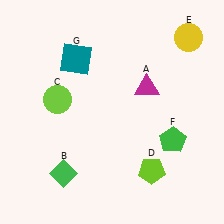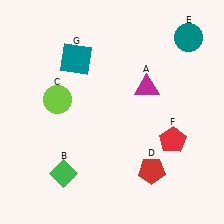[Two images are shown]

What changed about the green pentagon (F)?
In Image 1, F is green. In Image 2, it changed to red.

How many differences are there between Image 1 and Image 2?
There are 3 differences between the two images.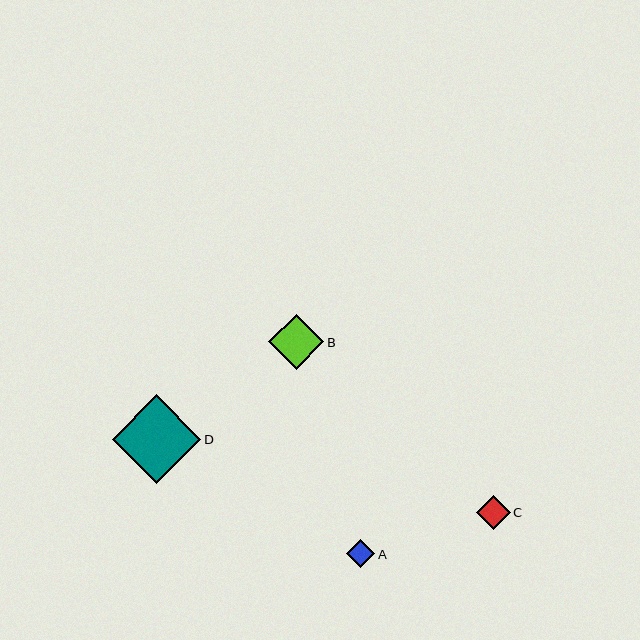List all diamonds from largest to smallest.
From largest to smallest: D, B, C, A.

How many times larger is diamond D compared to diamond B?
Diamond D is approximately 1.6 times the size of diamond B.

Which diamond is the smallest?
Diamond A is the smallest with a size of approximately 28 pixels.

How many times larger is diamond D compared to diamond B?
Diamond D is approximately 1.6 times the size of diamond B.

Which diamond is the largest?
Diamond D is the largest with a size of approximately 89 pixels.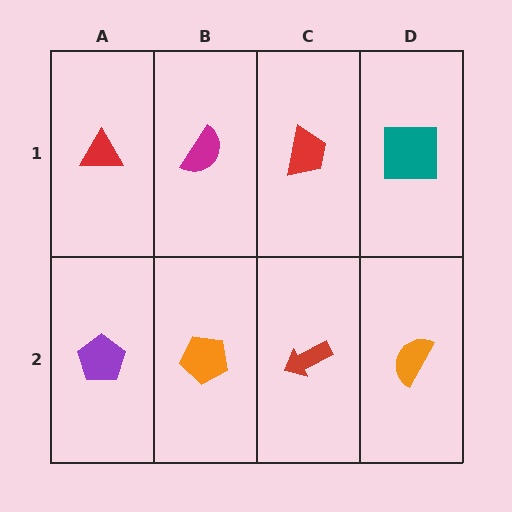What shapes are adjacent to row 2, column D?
A teal square (row 1, column D), a red arrow (row 2, column C).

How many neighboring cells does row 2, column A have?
2.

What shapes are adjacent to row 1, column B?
An orange pentagon (row 2, column B), a red triangle (row 1, column A), a red trapezoid (row 1, column C).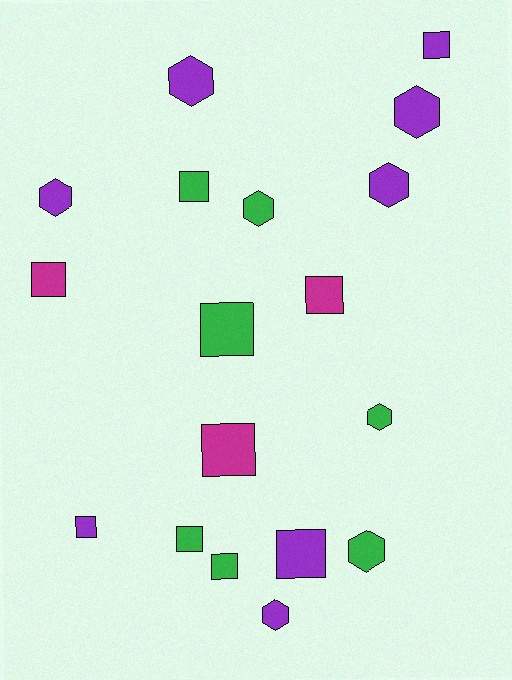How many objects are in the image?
There are 18 objects.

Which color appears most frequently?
Purple, with 8 objects.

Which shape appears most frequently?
Square, with 10 objects.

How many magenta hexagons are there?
There are no magenta hexagons.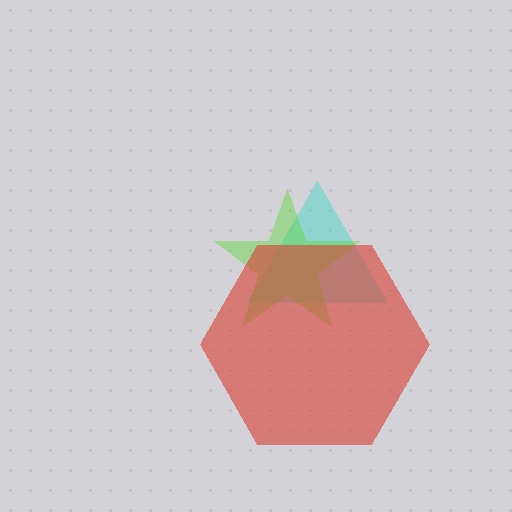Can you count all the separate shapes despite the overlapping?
Yes, there are 3 separate shapes.